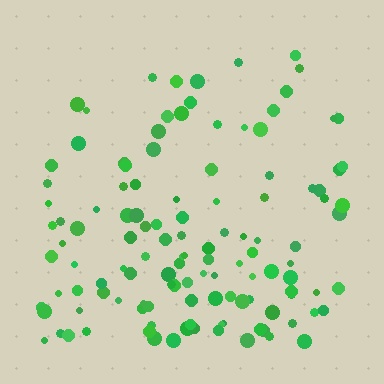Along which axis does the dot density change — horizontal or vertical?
Vertical.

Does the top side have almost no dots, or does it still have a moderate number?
Still a moderate number, just noticeably fewer than the bottom.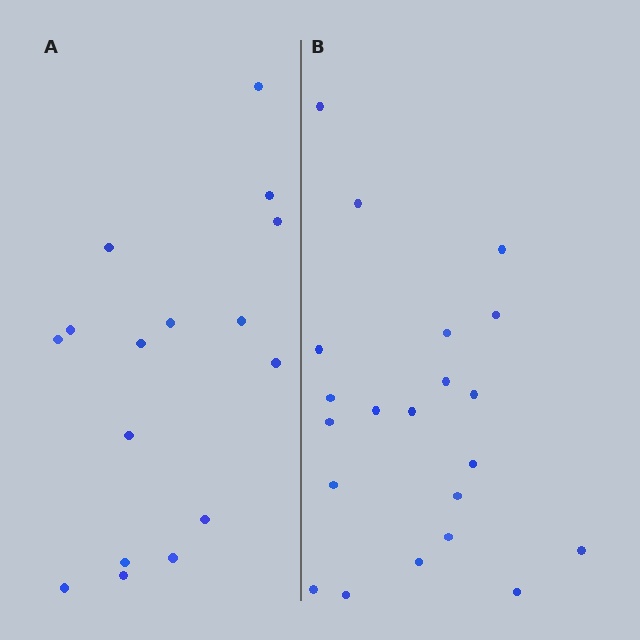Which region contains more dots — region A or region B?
Region B (the right region) has more dots.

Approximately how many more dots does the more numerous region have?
Region B has about 5 more dots than region A.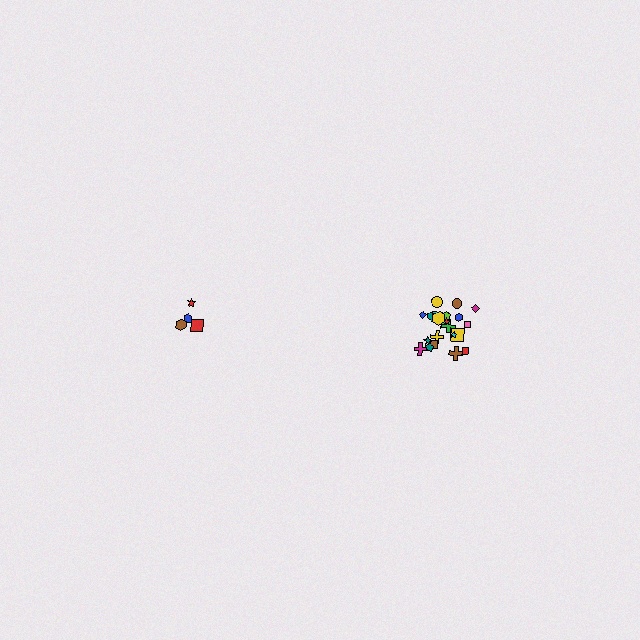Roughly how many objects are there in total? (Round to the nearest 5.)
Roughly 25 objects in total.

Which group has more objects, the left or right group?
The right group.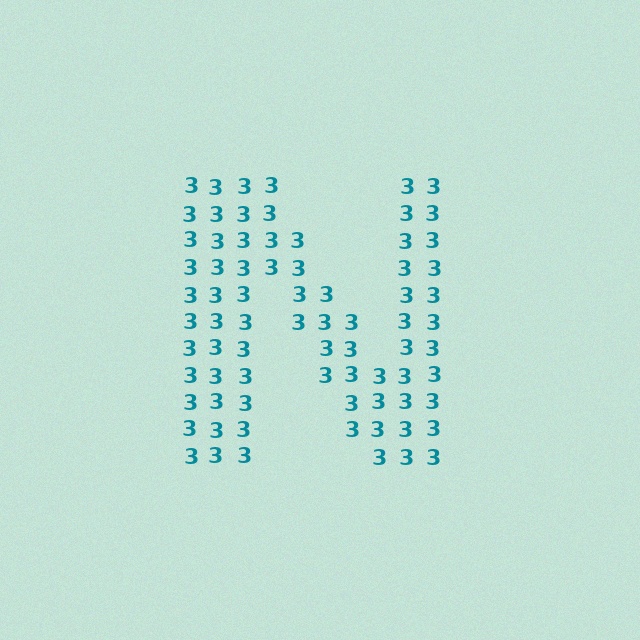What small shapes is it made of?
It is made of small digit 3's.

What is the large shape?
The large shape is the letter N.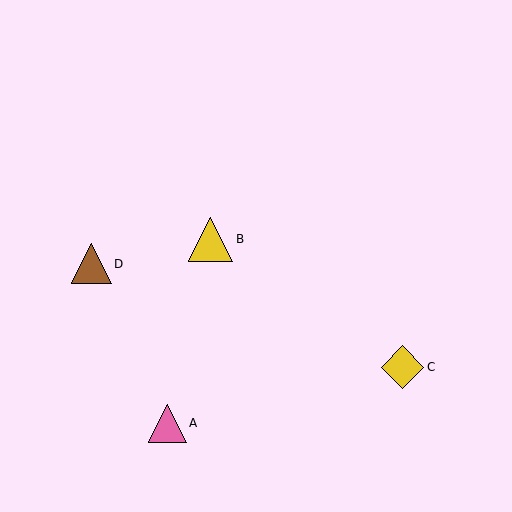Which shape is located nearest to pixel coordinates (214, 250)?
The yellow triangle (labeled B) at (211, 239) is nearest to that location.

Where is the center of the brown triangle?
The center of the brown triangle is at (92, 264).